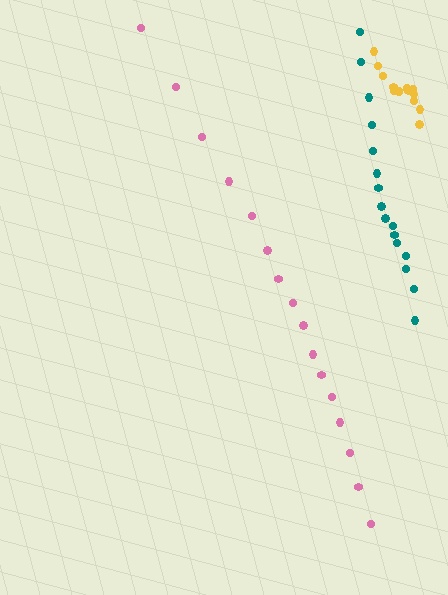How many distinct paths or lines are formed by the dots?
There are 3 distinct paths.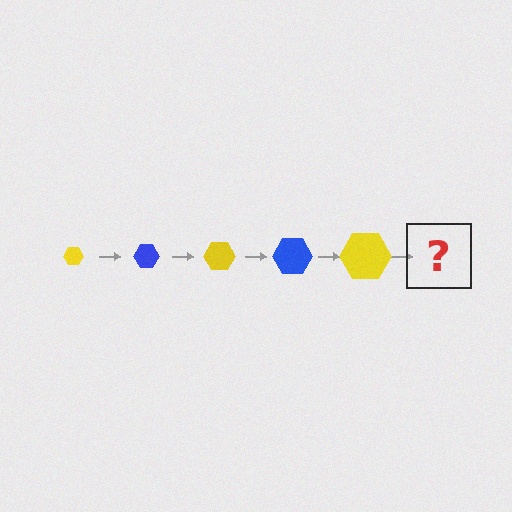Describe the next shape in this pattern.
It should be a blue hexagon, larger than the previous one.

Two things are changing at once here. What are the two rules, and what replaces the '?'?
The two rules are that the hexagon grows larger each step and the color cycles through yellow and blue. The '?' should be a blue hexagon, larger than the previous one.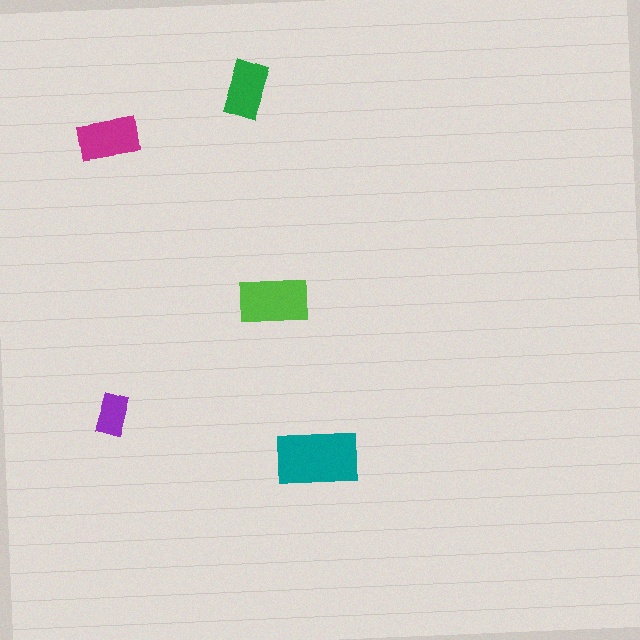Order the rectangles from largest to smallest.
the teal one, the lime one, the magenta one, the green one, the purple one.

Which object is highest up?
The green rectangle is topmost.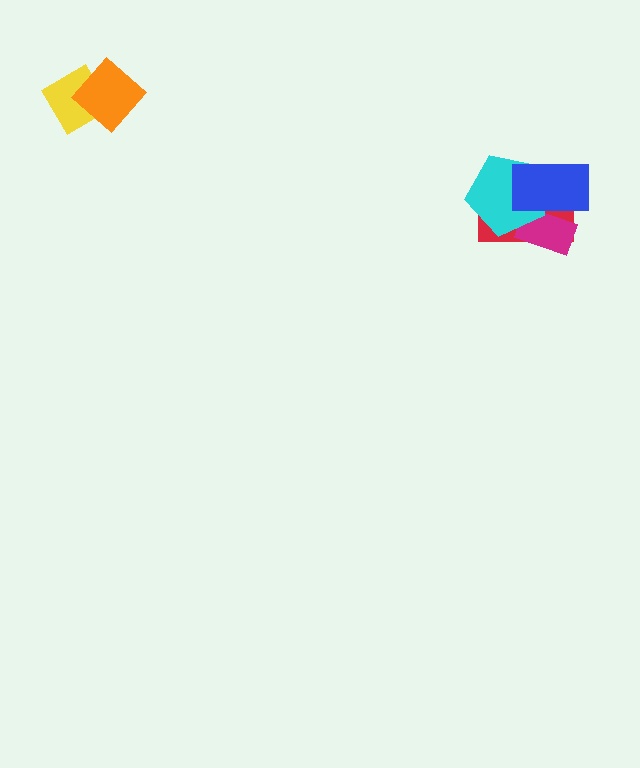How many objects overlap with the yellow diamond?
1 object overlaps with the yellow diamond.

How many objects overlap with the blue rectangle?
3 objects overlap with the blue rectangle.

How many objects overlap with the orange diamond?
1 object overlaps with the orange diamond.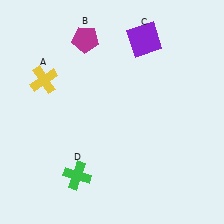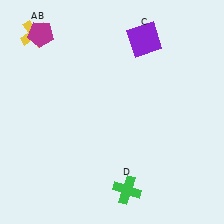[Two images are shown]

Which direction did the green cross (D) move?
The green cross (D) moved right.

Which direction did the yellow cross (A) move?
The yellow cross (A) moved up.